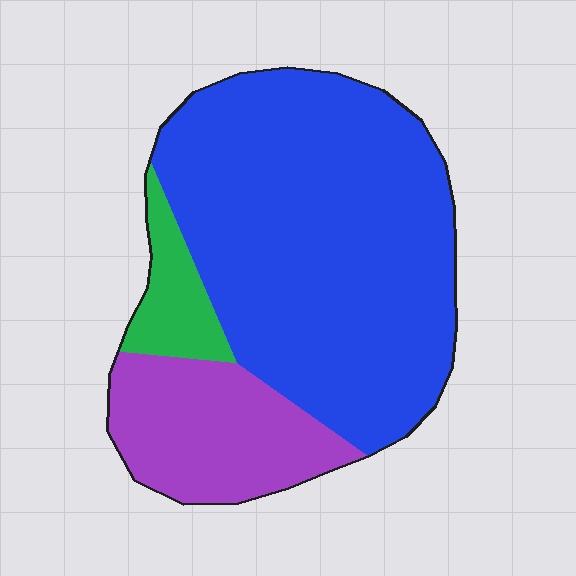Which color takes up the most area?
Blue, at roughly 70%.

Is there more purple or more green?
Purple.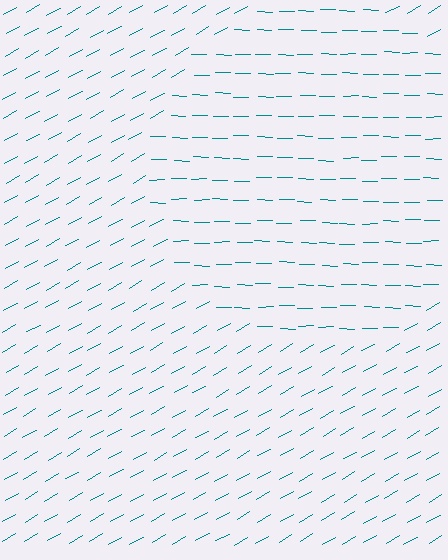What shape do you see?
I see a circle.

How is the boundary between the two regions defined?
The boundary is defined purely by a change in line orientation (approximately 31 degrees difference). All lines are the same color and thickness.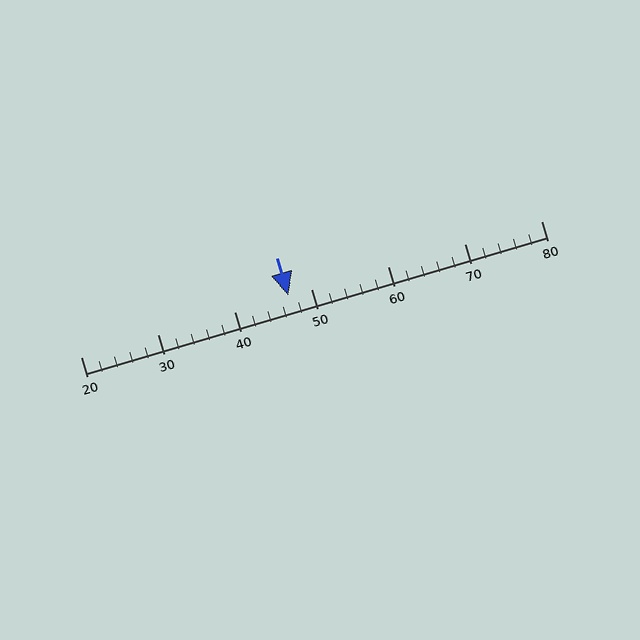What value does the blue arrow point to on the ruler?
The blue arrow points to approximately 47.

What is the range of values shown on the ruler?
The ruler shows values from 20 to 80.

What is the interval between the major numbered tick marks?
The major tick marks are spaced 10 units apart.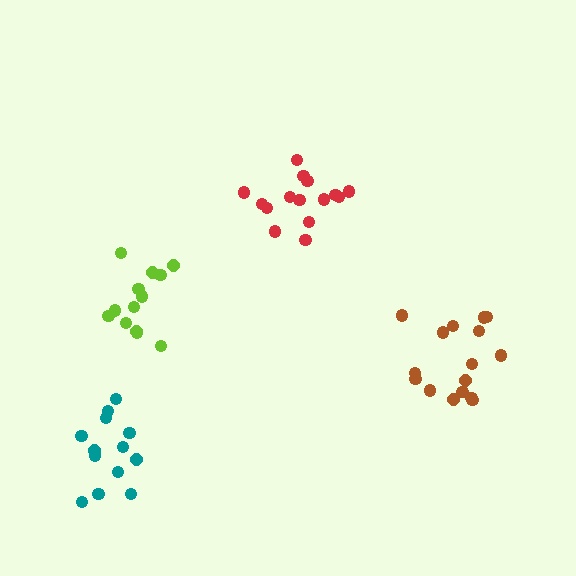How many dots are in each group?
Group 1: 13 dots, Group 2: 16 dots, Group 3: 15 dots, Group 4: 13 dots (57 total).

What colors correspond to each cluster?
The clusters are colored: lime, brown, red, teal.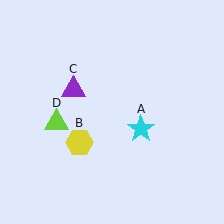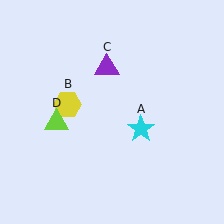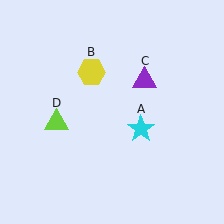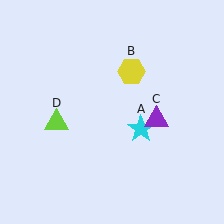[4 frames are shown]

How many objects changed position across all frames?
2 objects changed position: yellow hexagon (object B), purple triangle (object C).